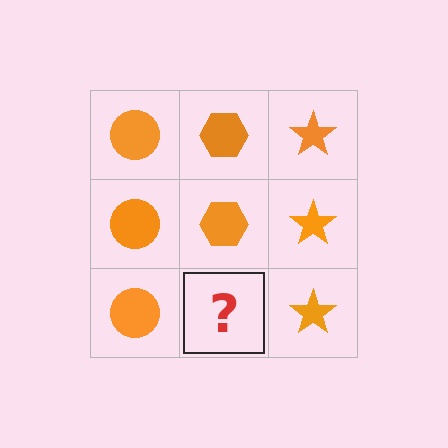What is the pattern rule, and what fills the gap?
The rule is that each column has a consistent shape. The gap should be filled with an orange hexagon.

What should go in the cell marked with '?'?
The missing cell should contain an orange hexagon.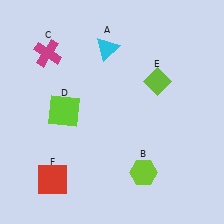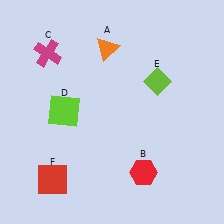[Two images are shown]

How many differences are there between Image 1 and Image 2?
There are 2 differences between the two images.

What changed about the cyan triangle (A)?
In Image 1, A is cyan. In Image 2, it changed to orange.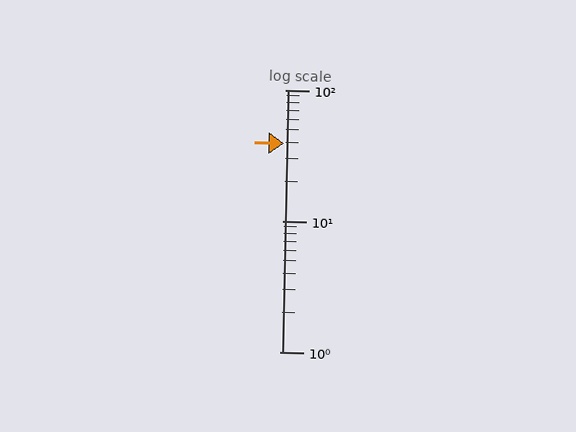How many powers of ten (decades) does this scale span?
The scale spans 2 decades, from 1 to 100.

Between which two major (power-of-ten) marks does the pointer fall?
The pointer is between 10 and 100.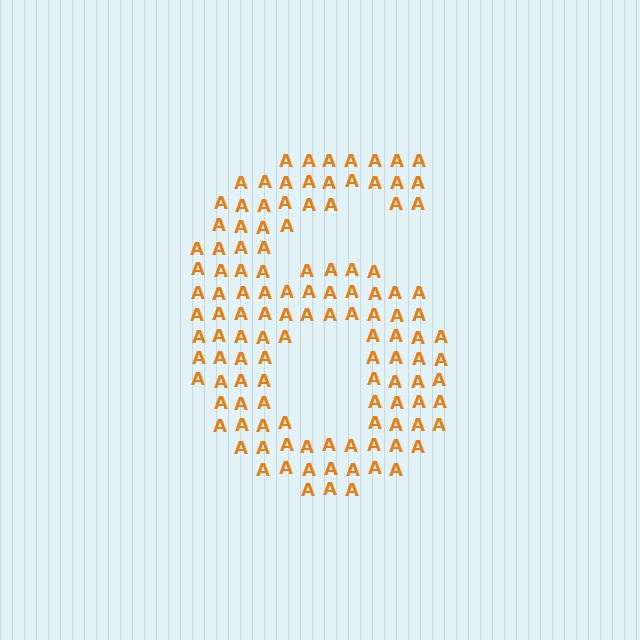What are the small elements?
The small elements are letter A's.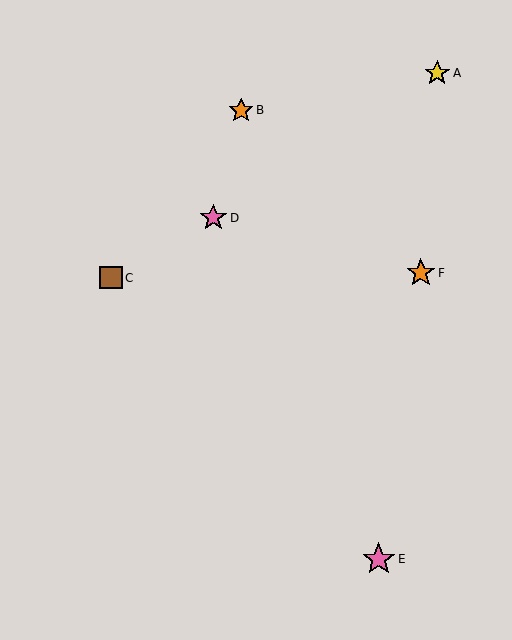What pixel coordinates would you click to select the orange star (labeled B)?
Click at (241, 110) to select the orange star B.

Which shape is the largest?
The pink star (labeled E) is the largest.